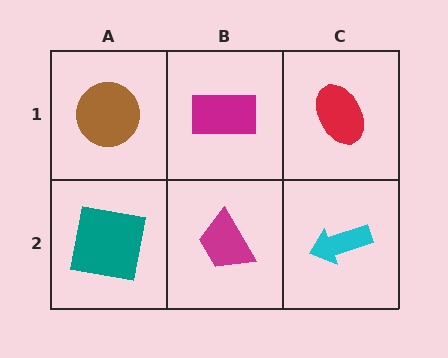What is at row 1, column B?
A magenta rectangle.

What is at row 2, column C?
A cyan arrow.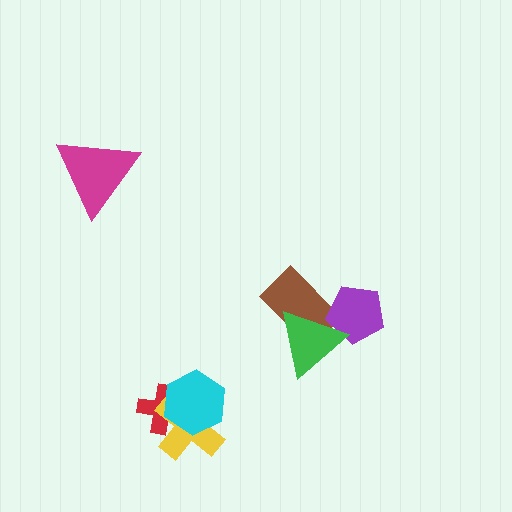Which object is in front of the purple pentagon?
The green triangle is in front of the purple pentagon.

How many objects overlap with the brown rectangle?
2 objects overlap with the brown rectangle.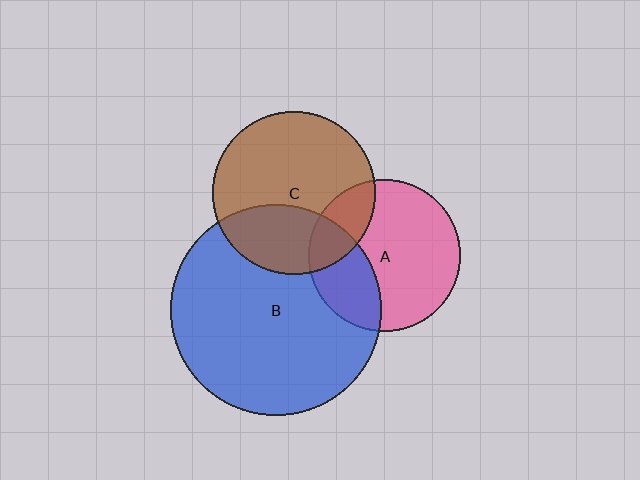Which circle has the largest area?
Circle B (blue).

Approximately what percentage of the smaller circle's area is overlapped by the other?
Approximately 30%.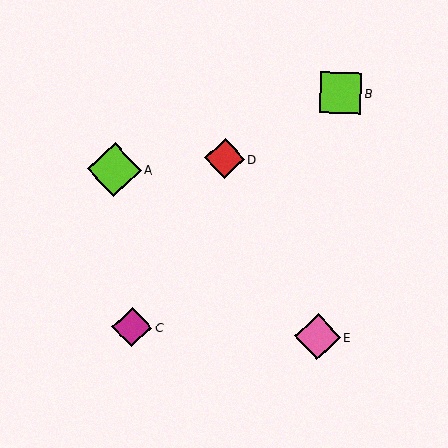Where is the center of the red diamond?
The center of the red diamond is at (225, 159).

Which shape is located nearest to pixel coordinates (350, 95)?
The lime square (labeled B) at (340, 93) is nearest to that location.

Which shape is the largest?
The lime diamond (labeled A) is the largest.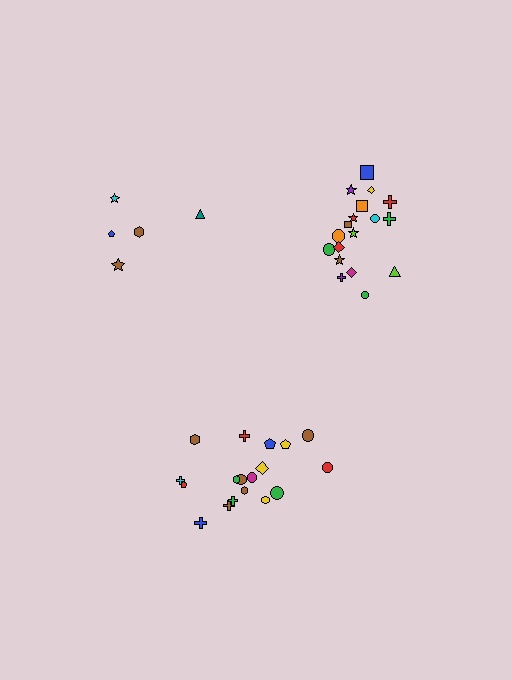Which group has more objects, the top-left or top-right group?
The top-right group.